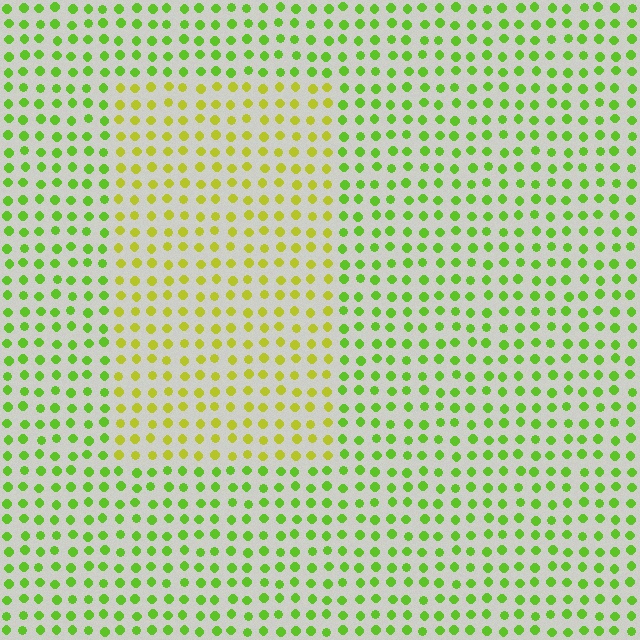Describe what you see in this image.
The image is filled with small lime elements in a uniform arrangement. A rectangle-shaped region is visible where the elements are tinted to a slightly different hue, forming a subtle color boundary.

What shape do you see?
I see a rectangle.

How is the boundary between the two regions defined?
The boundary is defined purely by a slight shift in hue (about 34 degrees). Spacing, size, and orientation are identical on both sides.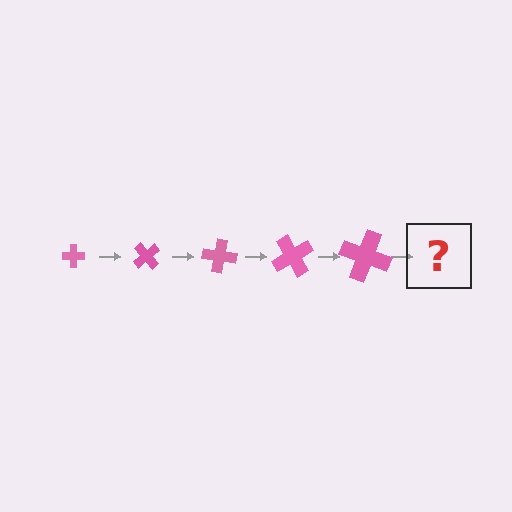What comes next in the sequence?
The next element should be a cross, larger than the previous one and rotated 250 degrees from the start.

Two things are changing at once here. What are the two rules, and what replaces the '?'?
The two rules are that the cross grows larger each step and it rotates 50 degrees each step. The '?' should be a cross, larger than the previous one and rotated 250 degrees from the start.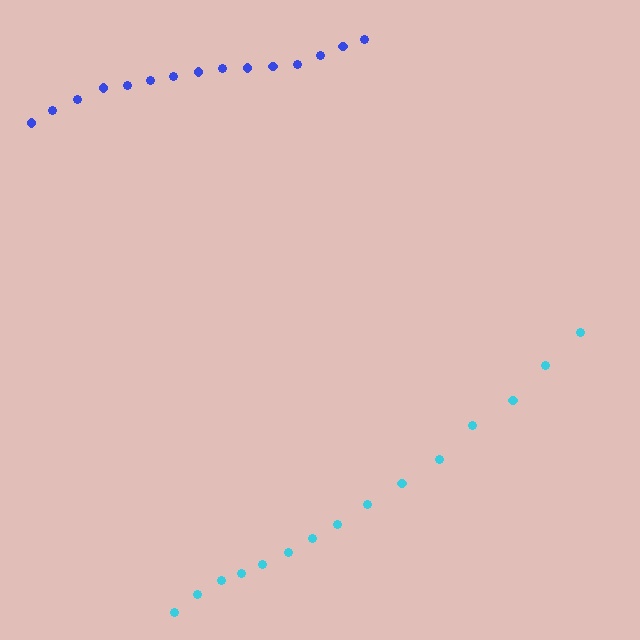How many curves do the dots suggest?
There are 2 distinct paths.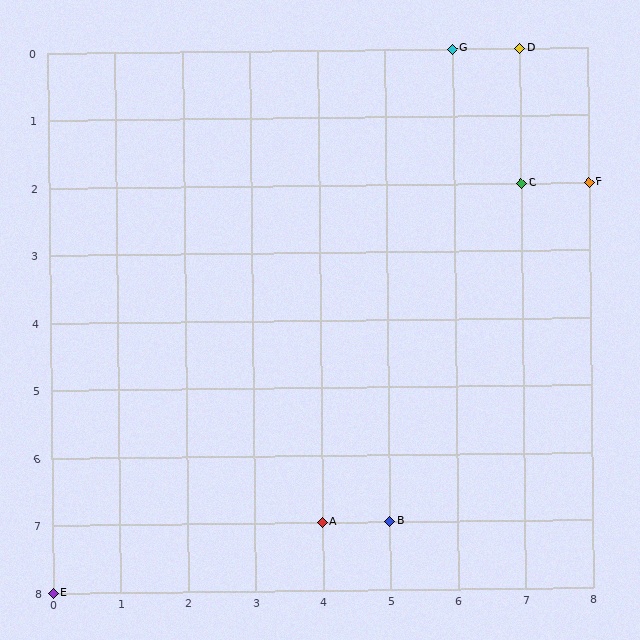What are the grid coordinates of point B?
Point B is at grid coordinates (5, 7).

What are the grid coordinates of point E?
Point E is at grid coordinates (0, 8).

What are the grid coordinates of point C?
Point C is at grid coordinates (7, 2).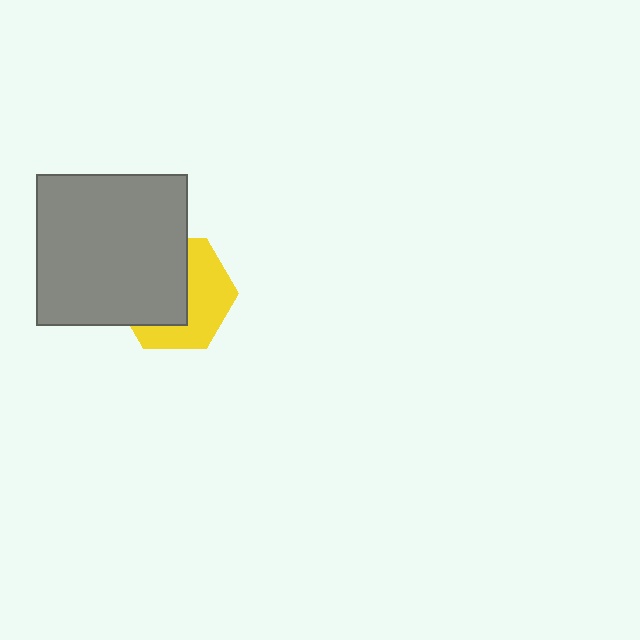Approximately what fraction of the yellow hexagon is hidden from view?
Roughly 52% of the yellow hexagon is hidden behind the gray square.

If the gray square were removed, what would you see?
You would see the complete yellow hexagon.